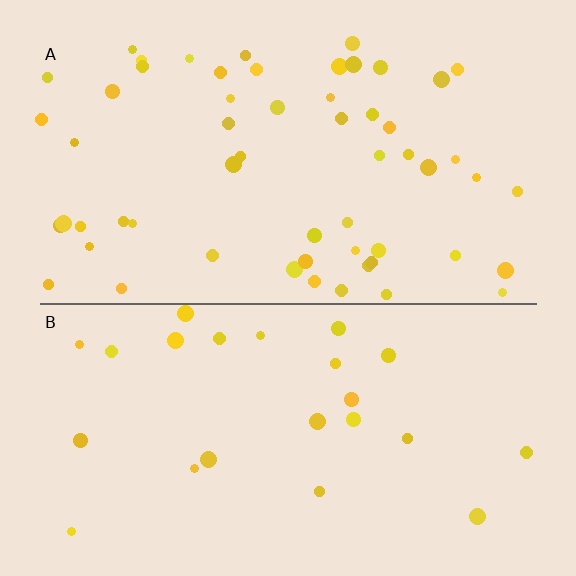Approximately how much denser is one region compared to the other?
Approximately 2.5× — region A over region B.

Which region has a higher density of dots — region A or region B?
A (the top).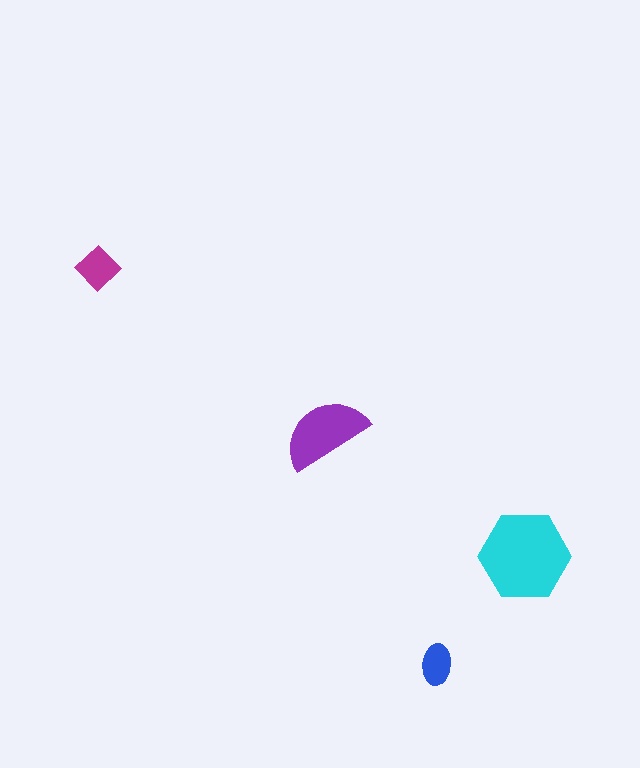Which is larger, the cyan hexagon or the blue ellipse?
The cyan hexagon.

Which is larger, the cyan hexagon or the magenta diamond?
The cyan hexagon.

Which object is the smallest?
The blue ellipse.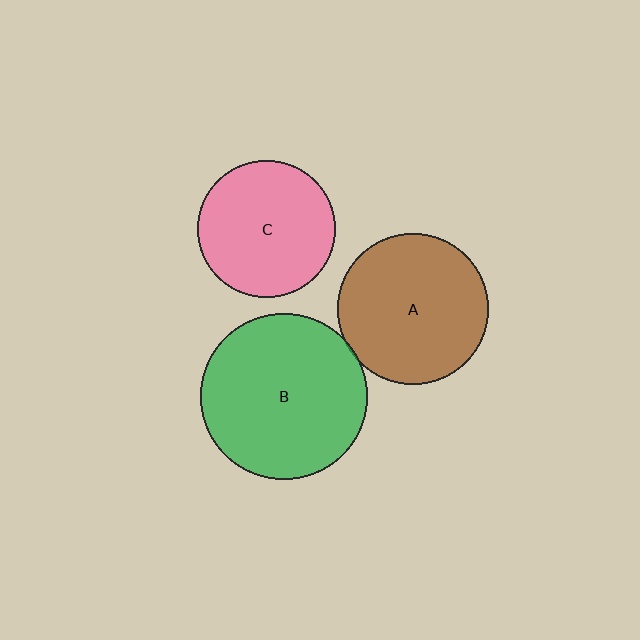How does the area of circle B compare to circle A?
Approximately 1.2 times.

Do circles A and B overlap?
Yes.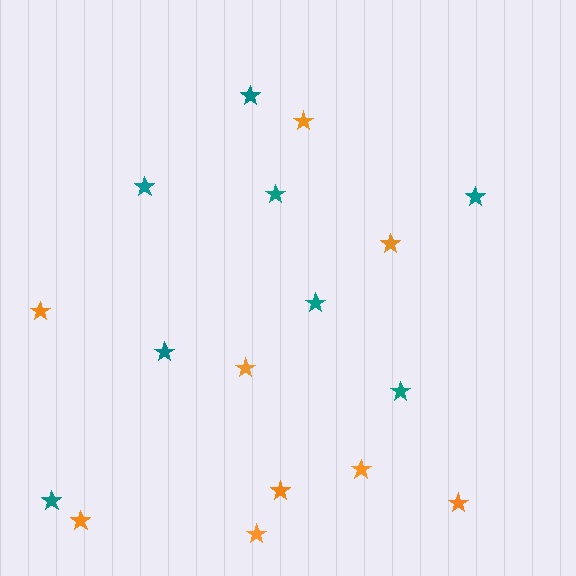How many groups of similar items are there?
There are 2 groups: one group of teal stars (8) and one group of orange stars (9).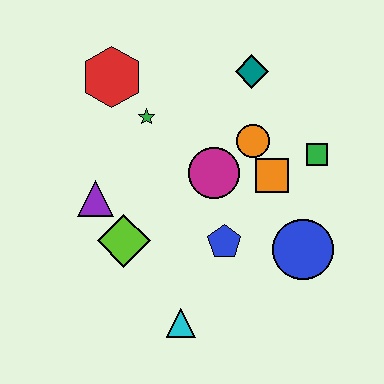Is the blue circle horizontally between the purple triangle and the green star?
No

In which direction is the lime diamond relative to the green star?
The lime diamond is below the green star.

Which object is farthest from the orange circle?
The cyan triangle is farthest from the orange circle.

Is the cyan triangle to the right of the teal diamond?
No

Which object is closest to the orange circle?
The orange square is closest to the orange circle.